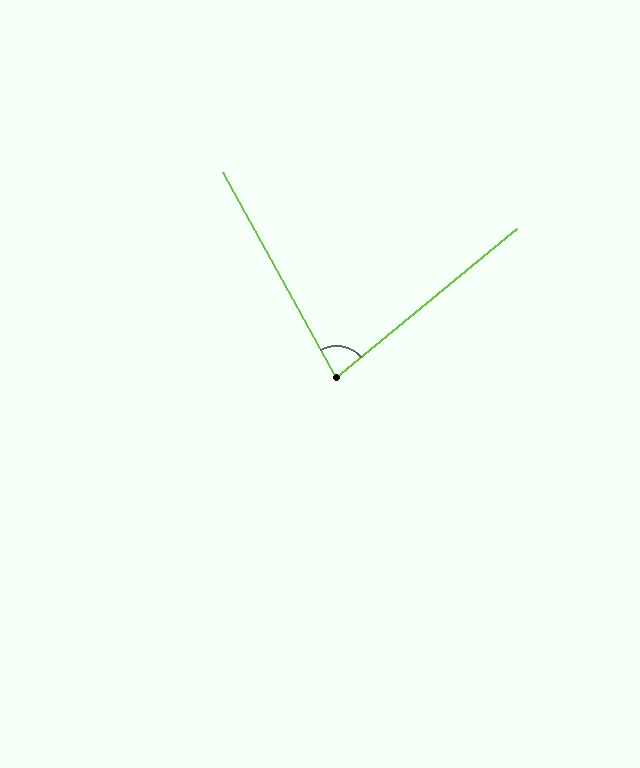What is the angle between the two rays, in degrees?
Approximately 79 degrees.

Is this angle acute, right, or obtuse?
It is acute.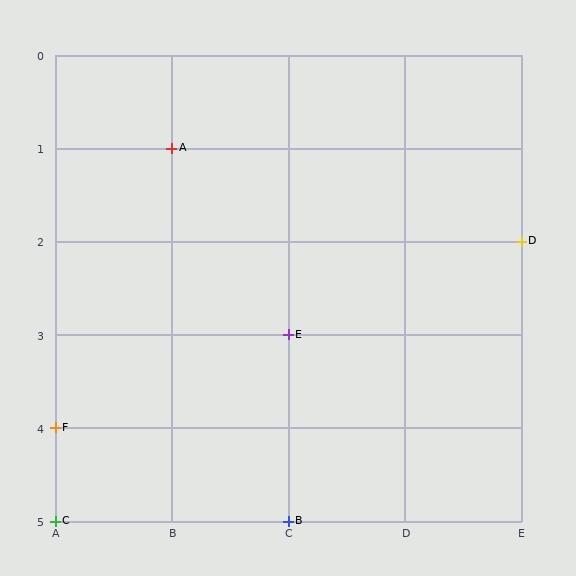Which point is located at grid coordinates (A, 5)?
Point C is at (A, 5).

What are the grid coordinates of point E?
Point E is at grid coordinates (C, 3).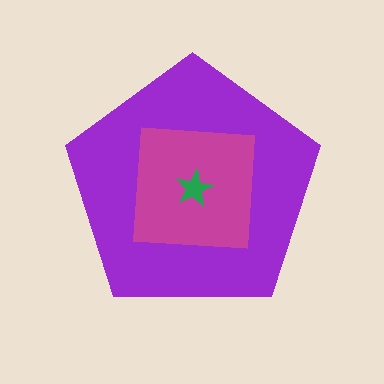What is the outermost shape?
The purple pentagon.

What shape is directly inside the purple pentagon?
The magenta square.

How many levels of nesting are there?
3.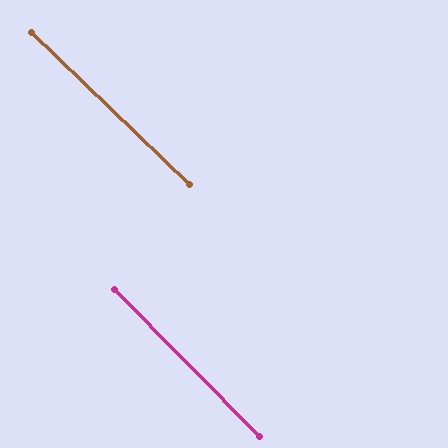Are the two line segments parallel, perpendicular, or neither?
Parallel — their directions differ by only 1.4°.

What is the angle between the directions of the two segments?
Approximately 1 degree.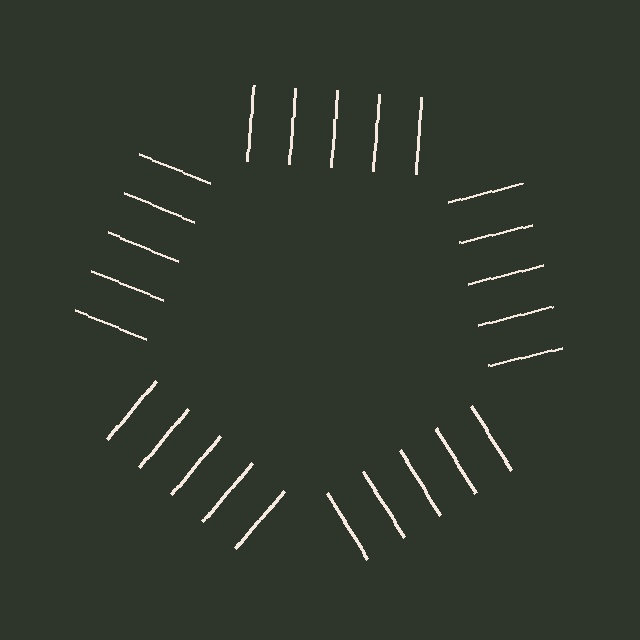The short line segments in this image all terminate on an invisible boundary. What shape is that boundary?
An illusory pentagon — the line segments terminate on its edges but no continuous stroke is drawn.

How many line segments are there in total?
25 — 5 along each of the 5 edges.